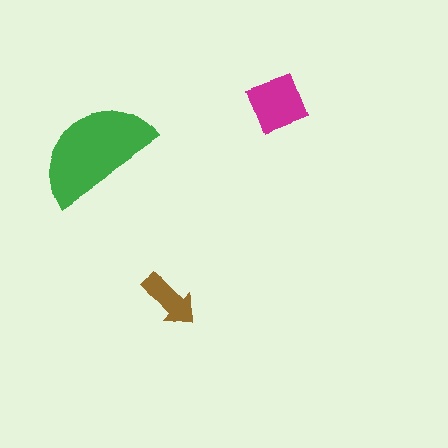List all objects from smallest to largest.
The brown arrow, the magenta square, the green semicircle.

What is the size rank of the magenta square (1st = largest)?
2nd.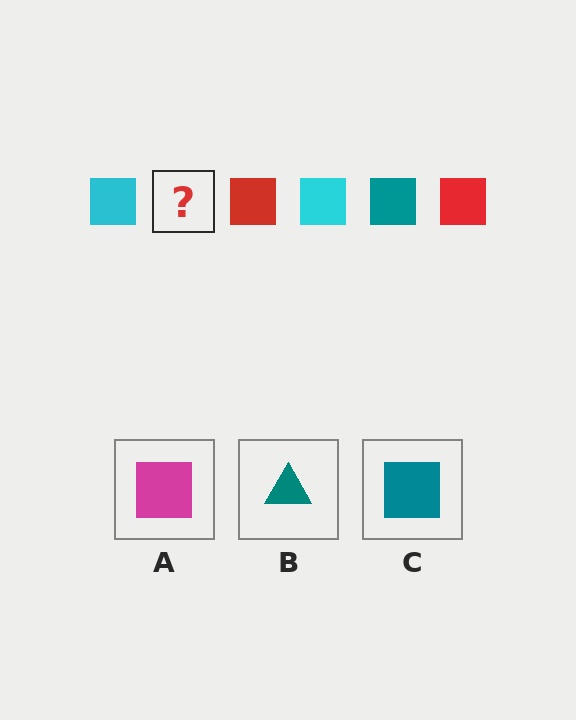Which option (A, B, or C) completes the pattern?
C.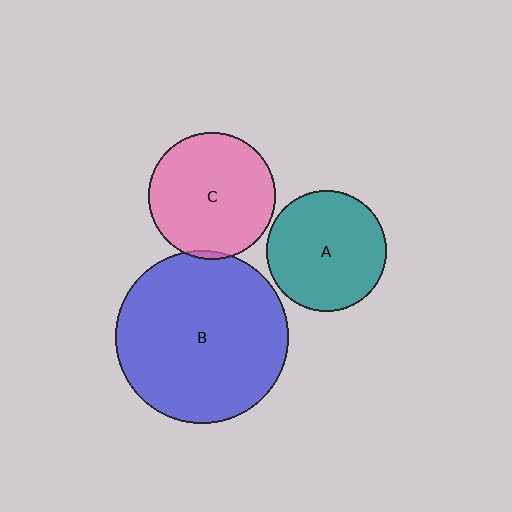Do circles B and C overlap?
Yes.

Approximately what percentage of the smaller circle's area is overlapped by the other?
Approximately 5%.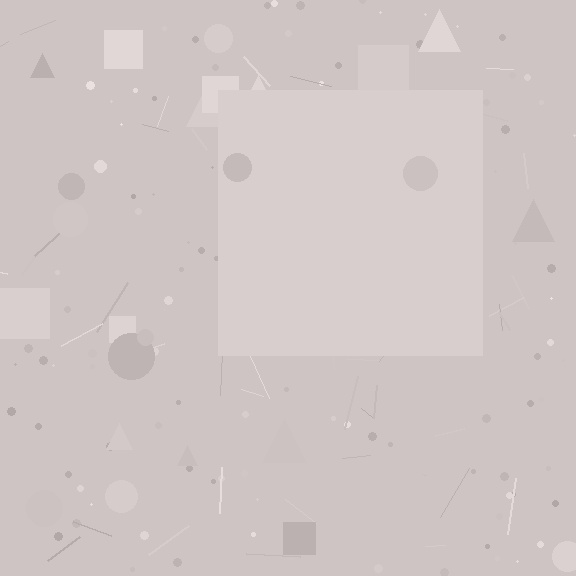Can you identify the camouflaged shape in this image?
The camouflaged shape is a square.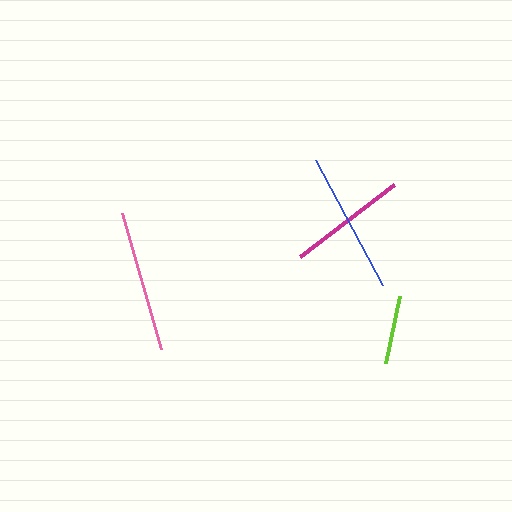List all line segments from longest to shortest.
From longest to shortest: blue, pink, magenta, lime.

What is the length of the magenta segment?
The magenta segment is approximately 119 pixels long.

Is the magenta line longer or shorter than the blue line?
The blue line is longer than the magenta line.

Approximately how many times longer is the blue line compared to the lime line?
The blue line is approximately 2.1 times the length of the lime line.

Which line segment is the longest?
The blue line is the longest at approximately 143 pixels.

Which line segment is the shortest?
The lime line is the shortest at approximately 68 pixels.